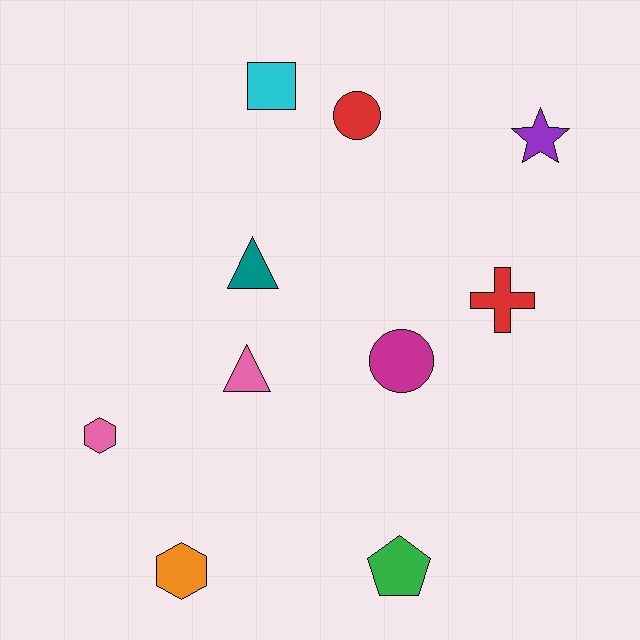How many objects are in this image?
There are 10 objects.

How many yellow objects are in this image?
There are no yellow objects.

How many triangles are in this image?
There are 2 triangles.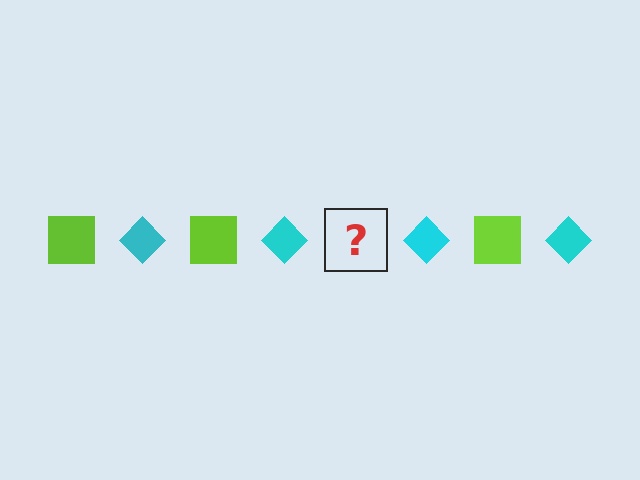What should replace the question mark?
The question mark should be replaced with a lime square.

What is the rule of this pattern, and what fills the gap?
The rule is that the pattern alternates between lime square and cyan diamond. The gap should be filled with a lime square.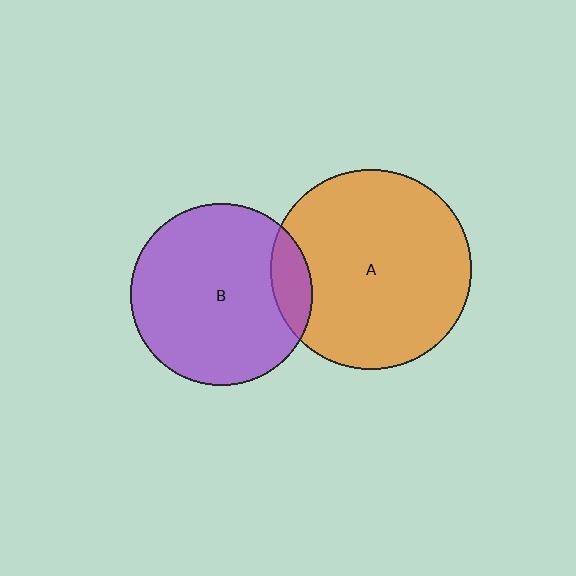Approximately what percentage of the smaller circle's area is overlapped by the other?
Approximately 10%.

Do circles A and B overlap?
Yes.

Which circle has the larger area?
Circle A (orange).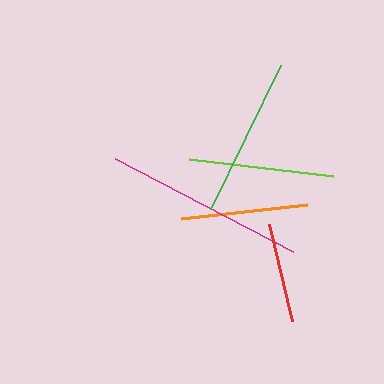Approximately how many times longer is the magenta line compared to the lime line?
The magenta line is approximately 1.4 times the length of the lime line.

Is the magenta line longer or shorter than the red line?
The magenta line is longer than the red line.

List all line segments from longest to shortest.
From longest to shortest: magenta, green, lime, orange, red.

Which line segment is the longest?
The magenta line is the longest at approximately 201 pixels.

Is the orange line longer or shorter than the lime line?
The lime line is longer than the orange line.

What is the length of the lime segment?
The lime segment is approximately 144 pixels long.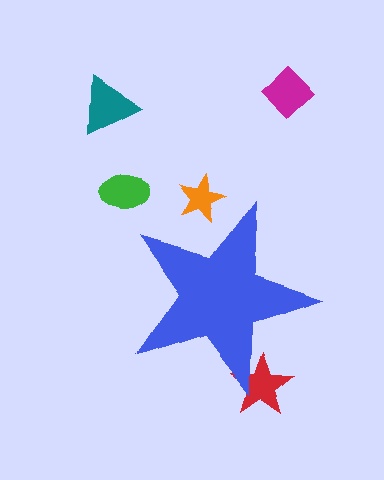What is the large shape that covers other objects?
A blue star.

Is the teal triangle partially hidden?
No, the teal triangle is fully visible.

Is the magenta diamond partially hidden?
No, the magenta diamond is fully visible.